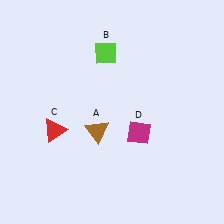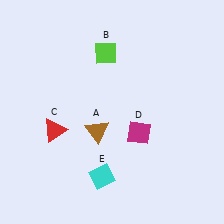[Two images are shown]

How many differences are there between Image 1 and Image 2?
There is 1 difference between the two images.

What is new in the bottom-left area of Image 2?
A cyan diamond (E) was added in the bottom-left area of Image 2.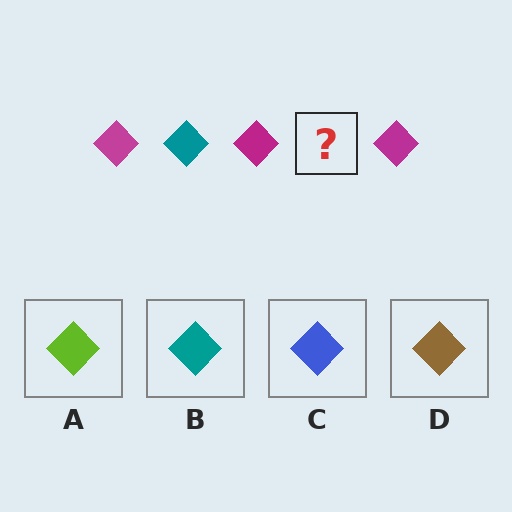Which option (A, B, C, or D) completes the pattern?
B.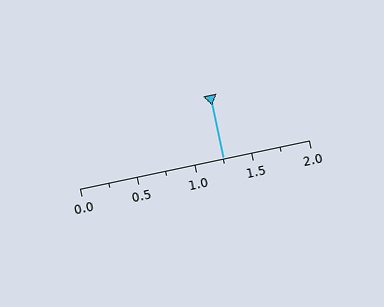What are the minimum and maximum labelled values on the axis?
The axis runs from 0.0 to 2.0.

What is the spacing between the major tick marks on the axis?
The major ticks are spaced 0.5 apart.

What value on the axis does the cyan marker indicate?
The marker indicates approximately 1.25.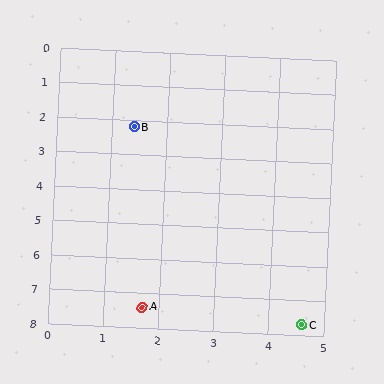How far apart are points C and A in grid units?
Points C and A are about 2.9 grid units apart.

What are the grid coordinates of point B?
Point B is at approximately (1.4, 2.2).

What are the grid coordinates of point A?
Point A is at approximately (1.7, 7.4).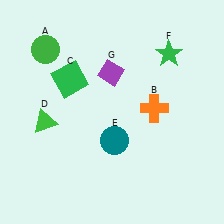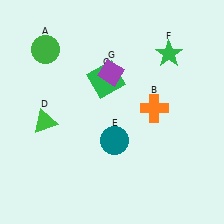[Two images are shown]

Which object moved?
The green square (C) moved right.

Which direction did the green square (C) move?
The green square (C) moved right.